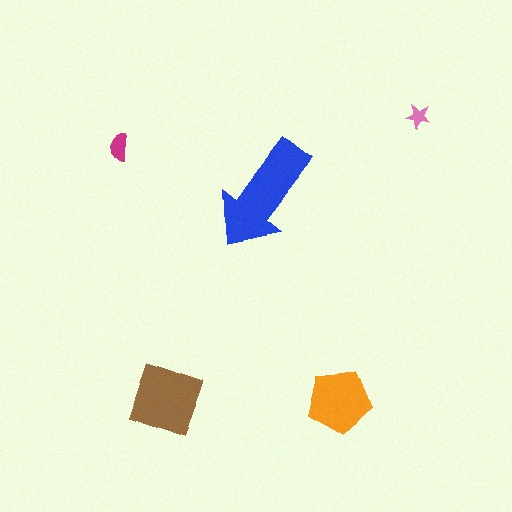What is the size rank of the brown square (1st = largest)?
2nd.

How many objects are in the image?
There are 5 objects in the image.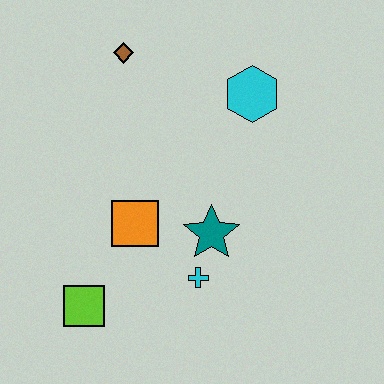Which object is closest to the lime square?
The orange square is closest to the lime square.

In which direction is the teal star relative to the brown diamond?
The teal star is below the brown diamond.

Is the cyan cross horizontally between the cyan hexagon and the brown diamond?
Yes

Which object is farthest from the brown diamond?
The lime square is farthest from the brown diamond.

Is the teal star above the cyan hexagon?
No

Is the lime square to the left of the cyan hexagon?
Yes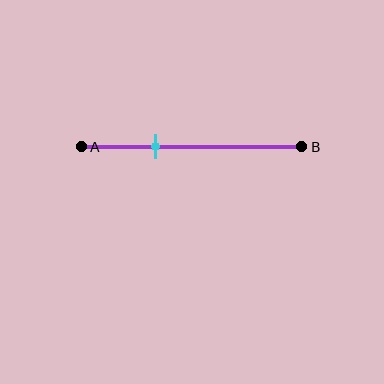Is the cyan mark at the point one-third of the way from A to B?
Yes, the mark is approximately at the one-third point.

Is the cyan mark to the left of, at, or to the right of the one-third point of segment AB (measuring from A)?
The cyan mark is approximately at the one-third point of segment AB.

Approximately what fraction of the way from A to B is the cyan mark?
The cyan mark is approximately 35% of the way from A to B.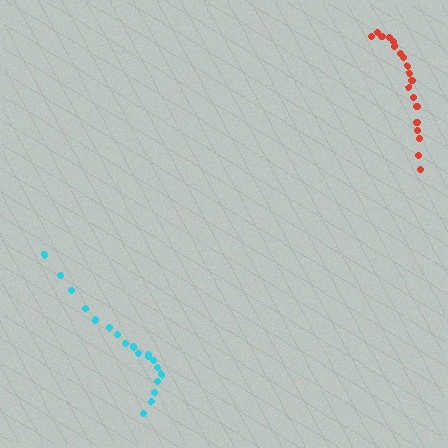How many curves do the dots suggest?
There are 2 distinct paths.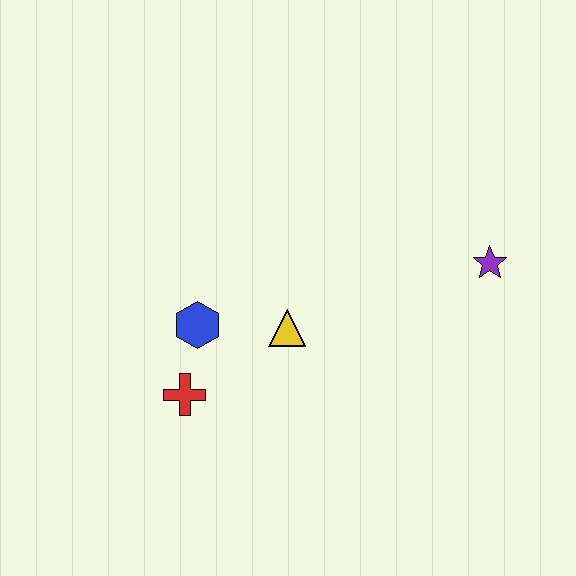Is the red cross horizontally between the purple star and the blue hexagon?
No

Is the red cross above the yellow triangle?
No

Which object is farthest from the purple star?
The red cross is farthest from the purple star.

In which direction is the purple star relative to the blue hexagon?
The purple star is to the right of the blue hexagon.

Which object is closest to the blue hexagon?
The red cross is closest to the blue hexagon.